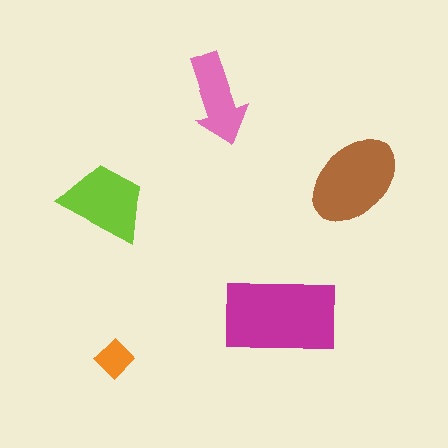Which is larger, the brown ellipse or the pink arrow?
The brown ellipse.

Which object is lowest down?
The orange diamond is bottommost.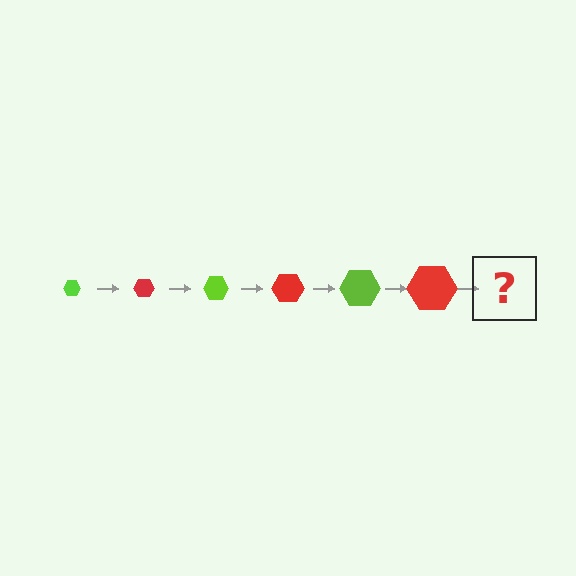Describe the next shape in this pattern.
It should be a lime hexagon, larger than the previous one.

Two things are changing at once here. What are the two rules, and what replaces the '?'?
The two rules are that the hexagon grows larger each step and the color cycles through lime and red. The '?' should be a lime hexagon, larger than the previous one.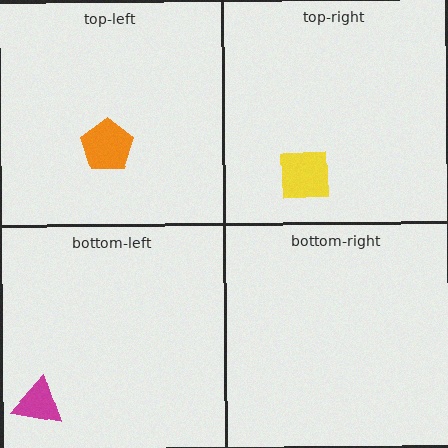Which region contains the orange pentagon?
The top-left region.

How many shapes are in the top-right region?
1.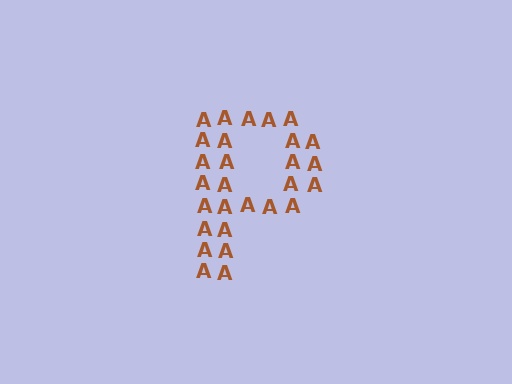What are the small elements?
The small elements are letter A's.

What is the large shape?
The large shape is the letter P.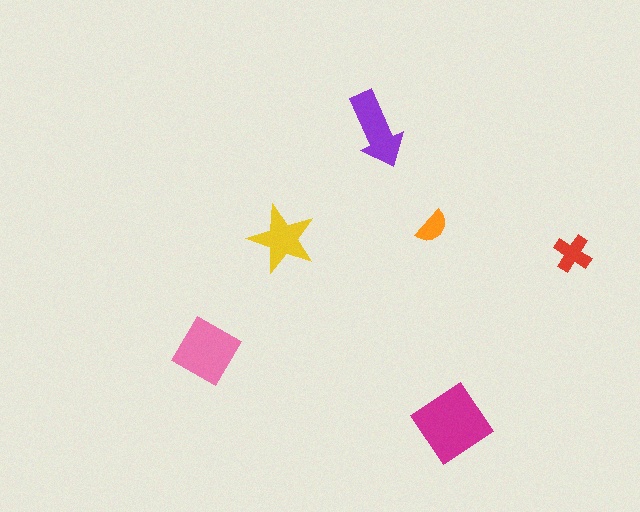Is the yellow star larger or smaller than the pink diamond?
Smaller.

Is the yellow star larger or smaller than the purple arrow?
Smaller.